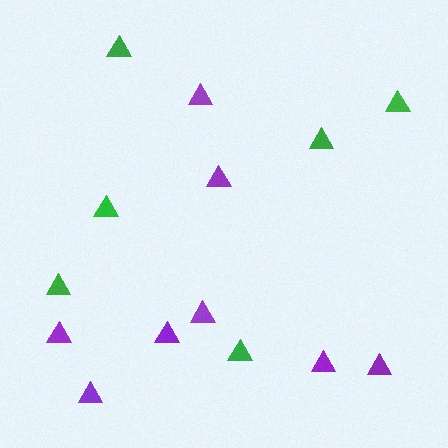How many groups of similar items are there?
There are 2 groups: one group of purple triangles (8) and one group of green triangles (6).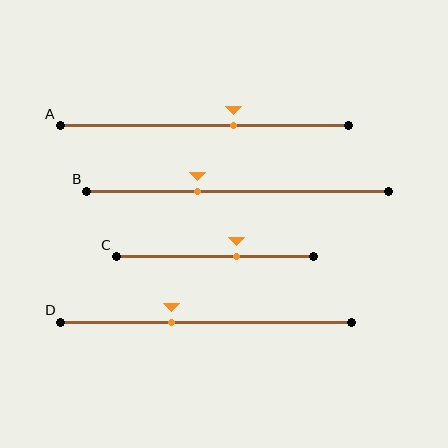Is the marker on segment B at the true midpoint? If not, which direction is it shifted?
No, the marker on segment B is shifted to the left by about 13% of the segment length.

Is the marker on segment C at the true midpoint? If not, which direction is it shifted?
No, the marker on segment C is shifted to the right by about 11% of the segment length.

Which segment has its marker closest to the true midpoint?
Segment A has its marker closest to the true midpoint.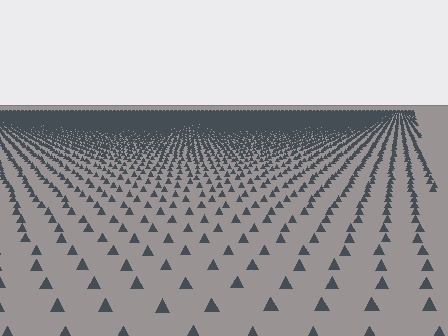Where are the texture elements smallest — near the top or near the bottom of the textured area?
Near the top.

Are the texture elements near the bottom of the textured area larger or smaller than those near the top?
Larger. Near the bottom, elements are closer to the viewer and appear at a bigger on-screen size.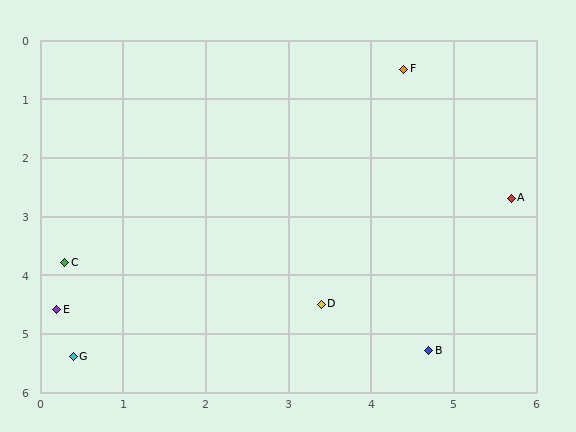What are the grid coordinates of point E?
Point E is at approximately (0.2, 4.6).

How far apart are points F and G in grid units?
Points F and G are about 6.3 grid units apart.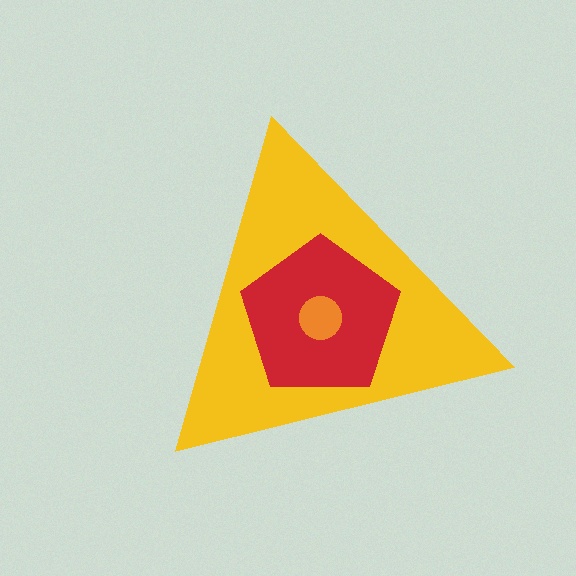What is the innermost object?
The orange circle.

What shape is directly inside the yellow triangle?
The red pentagon.